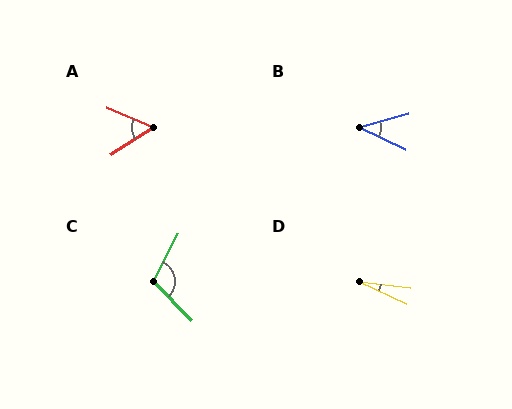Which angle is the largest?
C, at approximately 109 degrees.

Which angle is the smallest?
D, at approximately 18 degrees.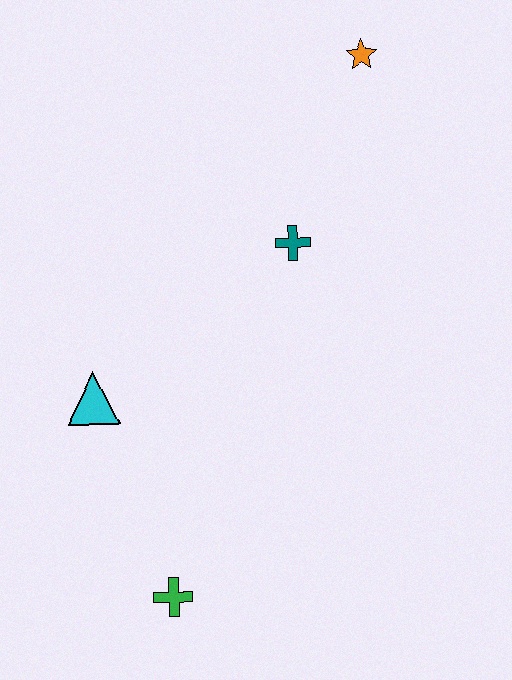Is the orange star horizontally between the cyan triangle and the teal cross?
No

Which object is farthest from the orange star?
The green cross is farthest from the orange star.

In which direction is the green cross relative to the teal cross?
The green cross is below the teal cross.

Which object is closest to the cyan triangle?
The green cross is closest to the cyan triangle.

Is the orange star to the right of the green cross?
Yes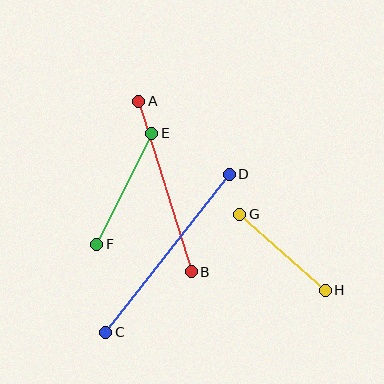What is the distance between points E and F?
The distance is approximately 124 pixels.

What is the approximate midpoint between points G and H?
The midpoint is at approximately (282, 252) pixels.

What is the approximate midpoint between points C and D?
The midpoint is at approximately (168, 253) pixels.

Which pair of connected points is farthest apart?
Points C and D are farthest apart.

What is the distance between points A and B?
The distance is approximately 178 pixels.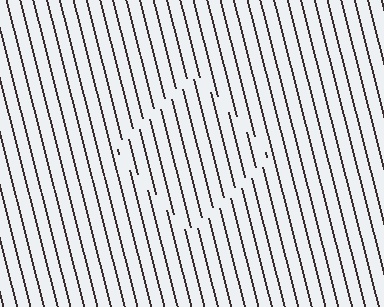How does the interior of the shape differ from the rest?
The interior of the shape contains the same grating, shifted by half a period — the contour is defined by the phase discontinuity where line-ends from the inner and outer gratings abut.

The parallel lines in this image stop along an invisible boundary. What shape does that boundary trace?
An illusory square. The interior of the shape contains the same grating, shifted by half a period — the contour is defined by the phase discontinuity where line-ends from the inner and outer gratings abut.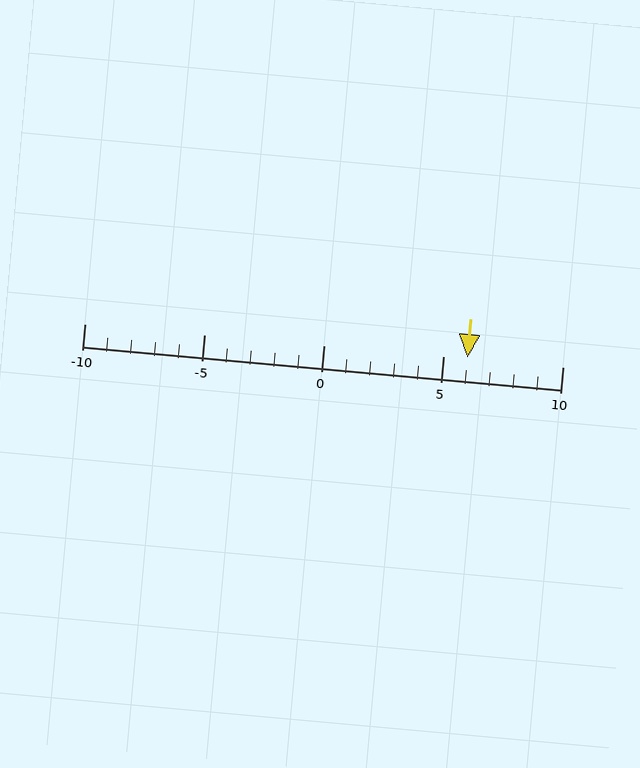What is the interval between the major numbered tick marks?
The major tick marks are spaced 5 units apart.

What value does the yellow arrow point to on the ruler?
The yellow arrow points to approximately 6.